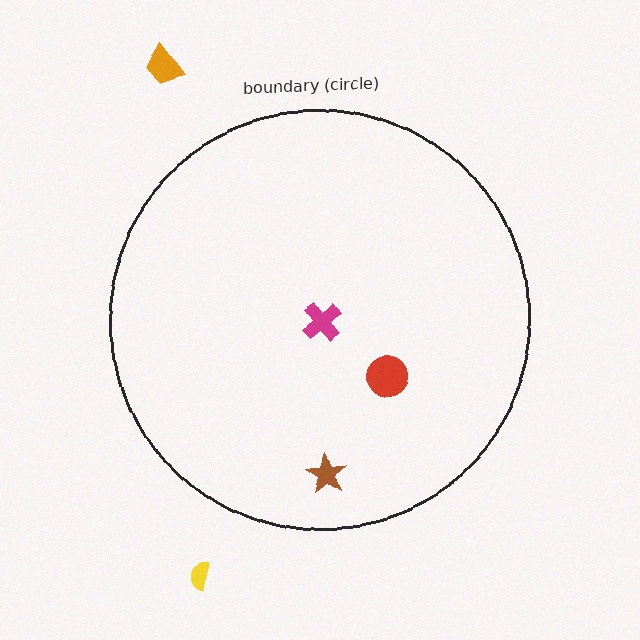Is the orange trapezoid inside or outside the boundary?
Outside.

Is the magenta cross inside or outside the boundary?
Inside.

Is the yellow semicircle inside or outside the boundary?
Outside.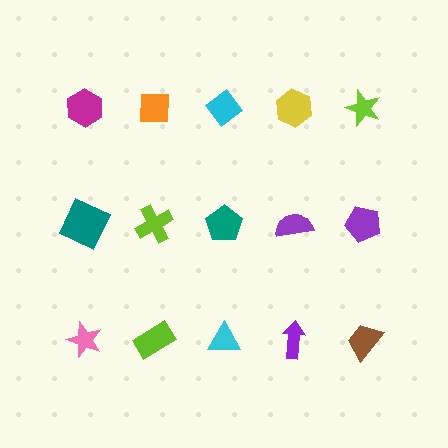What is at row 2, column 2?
A lime cross.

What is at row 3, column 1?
A pink star.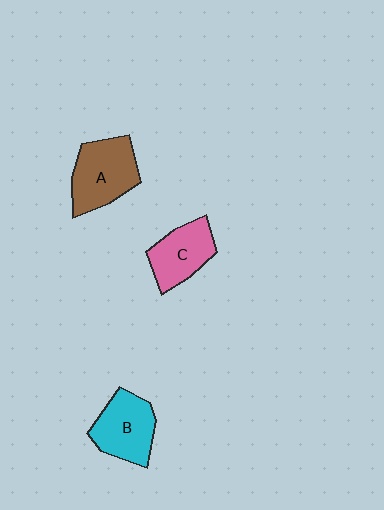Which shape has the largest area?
Shape A (brown).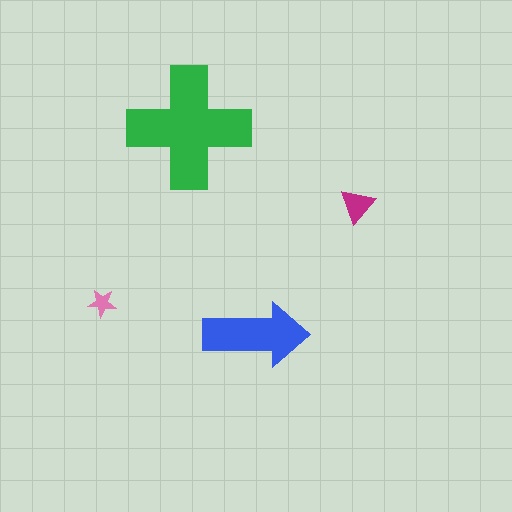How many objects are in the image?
There are 4 objects in the image.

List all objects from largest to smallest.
The green cross, the blue arrow, the magenta triangle, the pink star.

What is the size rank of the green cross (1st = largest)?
1st.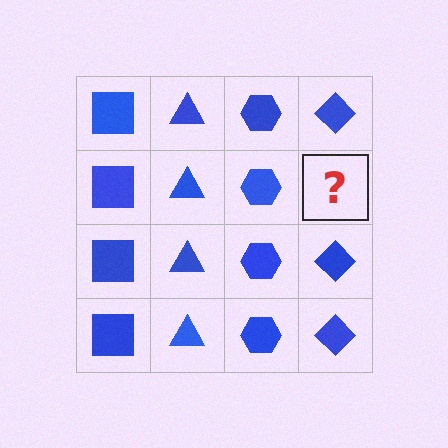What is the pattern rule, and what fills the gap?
The rule is that each column has a consistent shape. The gap should be filled with a blue diamond.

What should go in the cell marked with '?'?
The missing cell should contain a blue diamond.